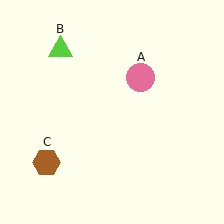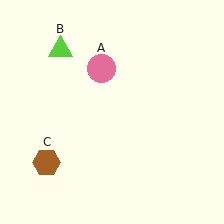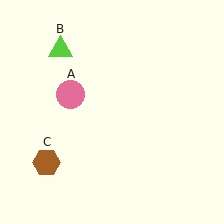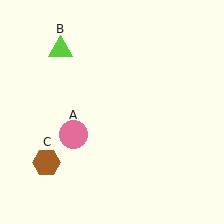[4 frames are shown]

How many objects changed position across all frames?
1 object changed position: pink circle (object A).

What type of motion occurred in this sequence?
The pink circle (object A) rotated counterclockwise around the center of the scene.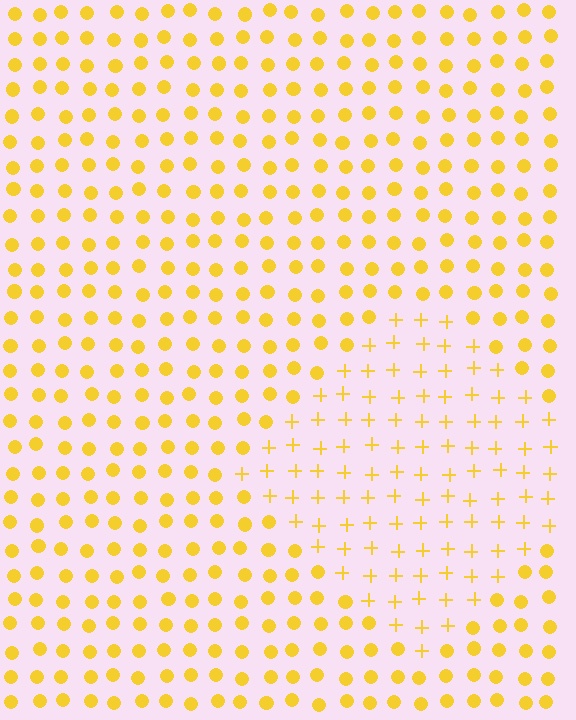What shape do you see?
I see a diamond.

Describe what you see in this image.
The image is filled with small yellow elements arranged in a uniform grid. A diamond-shaped region contains plus signs, while the surrounding area contains circles. The boundary is defined purely by the change in element shape.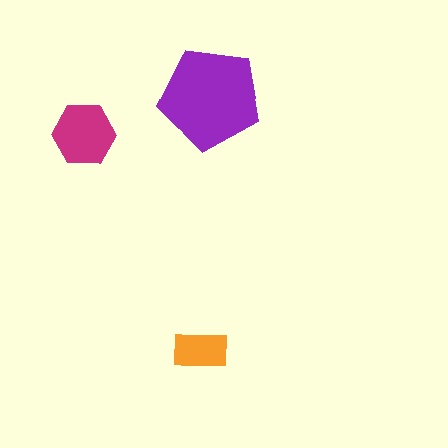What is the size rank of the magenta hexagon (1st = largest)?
2nd.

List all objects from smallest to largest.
The orange rectangle, the magenta hexagon, the purple pentagon.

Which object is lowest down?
The orange rectangle is bottommost.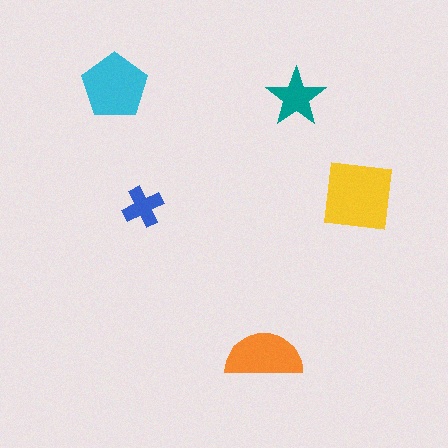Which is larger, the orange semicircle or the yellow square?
The yellow square.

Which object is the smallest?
The blue cross.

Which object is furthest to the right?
The yellow square is rightmost.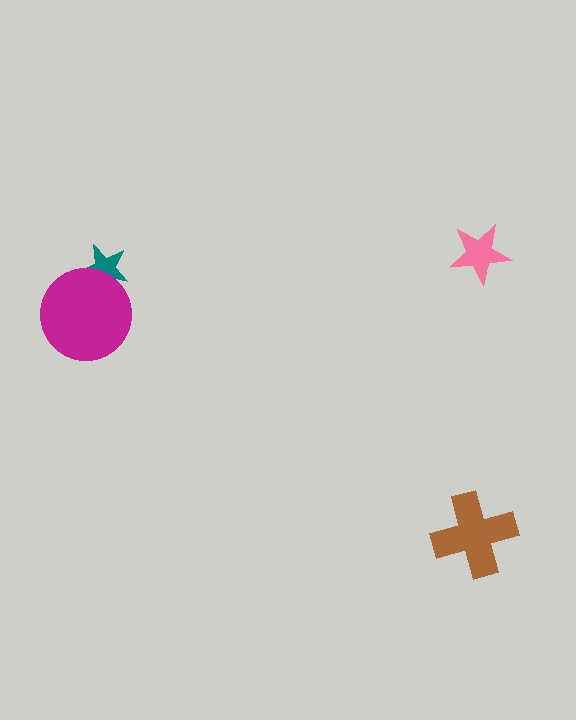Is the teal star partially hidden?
Yes, it is partially covered by another shape.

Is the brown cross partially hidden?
No, no other shape covers it.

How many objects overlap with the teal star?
1 object overlaps with the teal star.